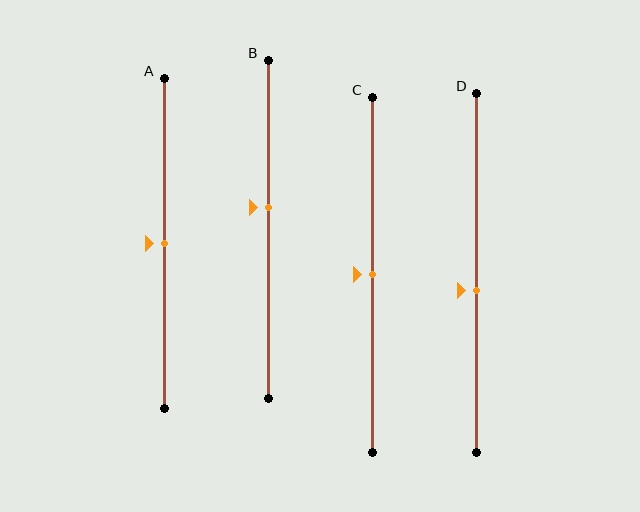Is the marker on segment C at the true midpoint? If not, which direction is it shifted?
Yes, the marker on segment C is at the true midpoint.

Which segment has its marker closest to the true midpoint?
Segment A has its marker closest to the true midpoint.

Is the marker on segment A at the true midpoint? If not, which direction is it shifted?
Yes, the marker on segment A is at the true midpoint.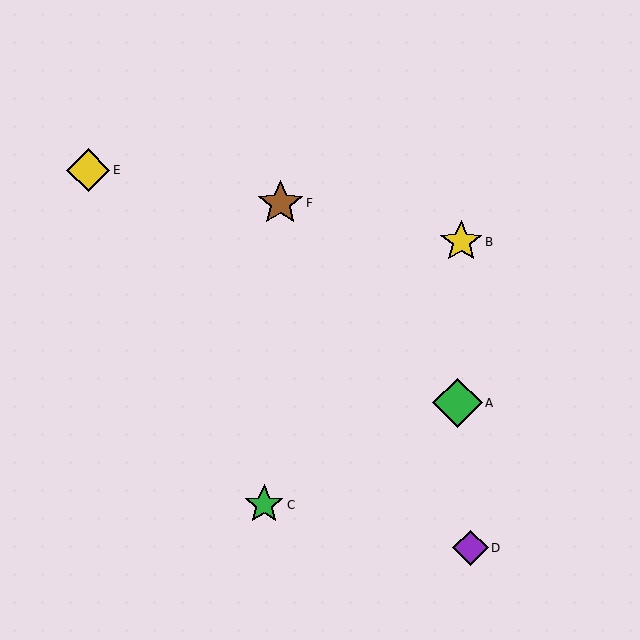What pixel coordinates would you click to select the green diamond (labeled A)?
Click at (458, 403) to select the green diamond A.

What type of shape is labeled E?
Shape E is a yellow diamond.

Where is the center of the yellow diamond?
The center of the yellow diamond is at (88, 170).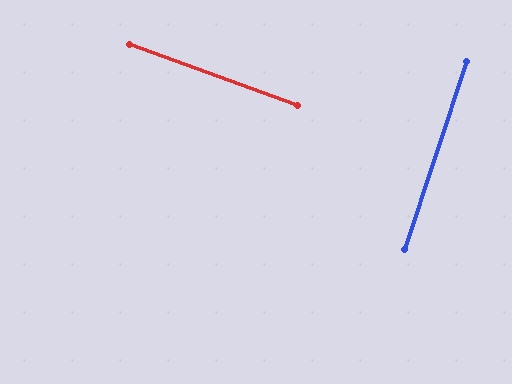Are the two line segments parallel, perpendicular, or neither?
Perpendicular — they meet at approximately 89°.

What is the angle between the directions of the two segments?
Approximately 89 degrees.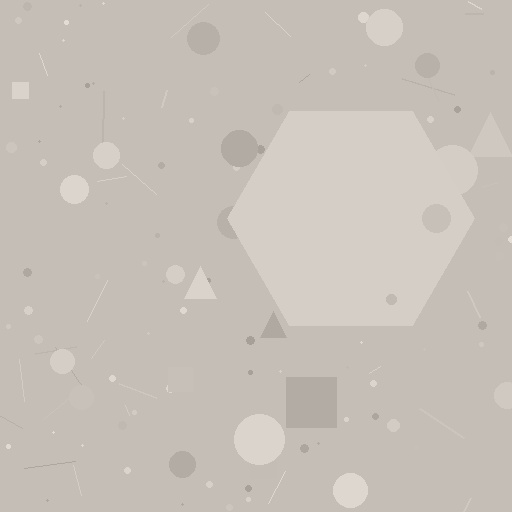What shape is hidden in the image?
A hexagon is hidden in the image.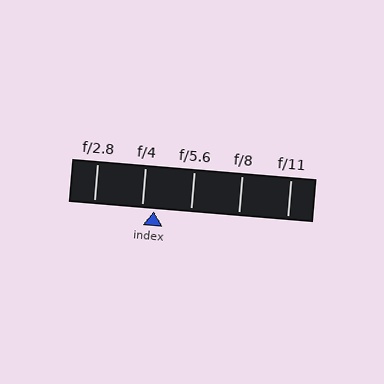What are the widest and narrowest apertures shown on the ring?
The widest aperture shown is f/2.8 and the narrowest is f/11.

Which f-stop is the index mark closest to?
The index mark is closest to f/4.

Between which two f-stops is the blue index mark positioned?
The index mark is between f/4 and f/5.6.